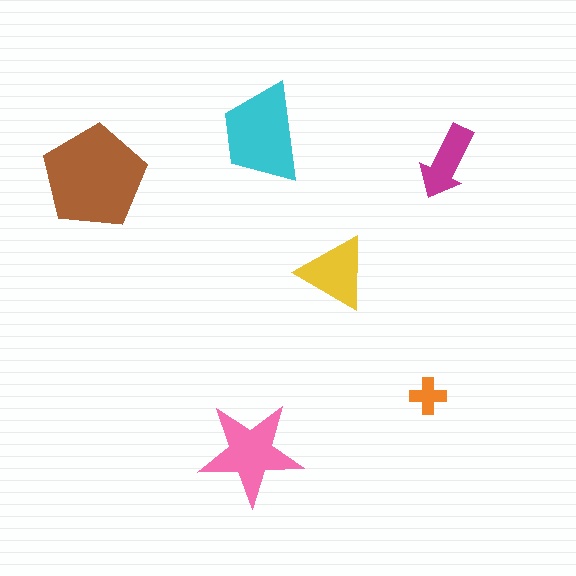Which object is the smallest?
The orange cross.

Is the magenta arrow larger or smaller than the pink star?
Smaller.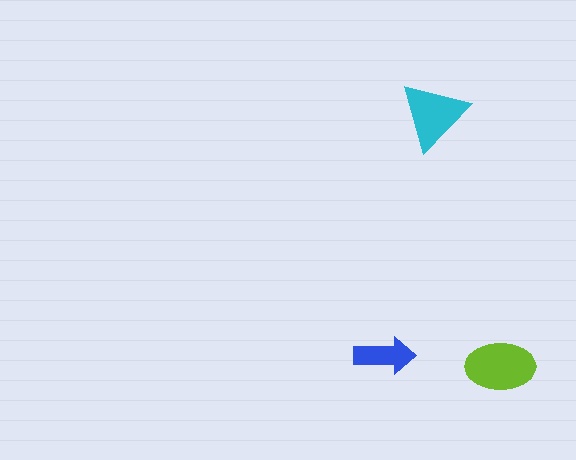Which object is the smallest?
The blue arrow.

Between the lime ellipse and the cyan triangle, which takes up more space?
The lime ellipse.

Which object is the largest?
The lime ellipse.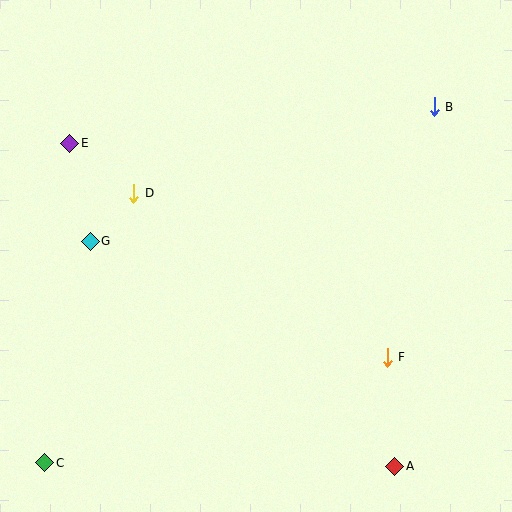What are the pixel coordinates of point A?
Point A is at (395, 466).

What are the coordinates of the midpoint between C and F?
The midpoint between C and F is at (216, 410).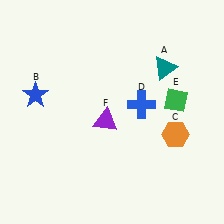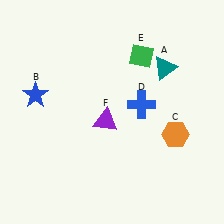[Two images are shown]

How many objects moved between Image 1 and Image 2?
1 object moved between the two images.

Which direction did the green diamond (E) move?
The green diamond (E) moved up.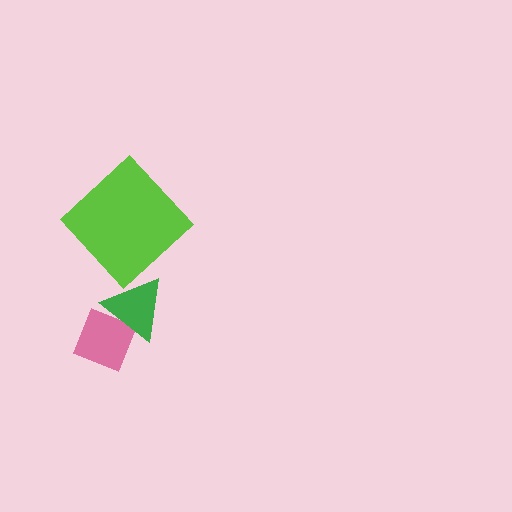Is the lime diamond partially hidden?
No, no other shape covers it.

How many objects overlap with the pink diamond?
1 object overlaps with the pink diamond.